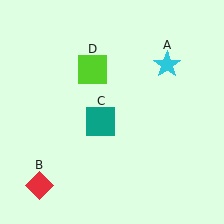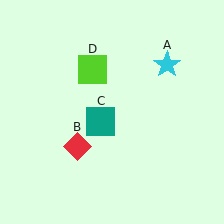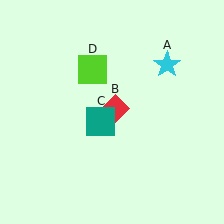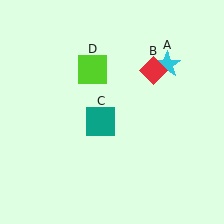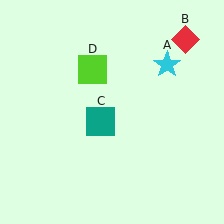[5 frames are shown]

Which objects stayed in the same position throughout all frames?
Cyan star (object A) and teal square (object C) and lime square (object D) remained stationary.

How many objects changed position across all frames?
1 object changed position: red diamond (object B).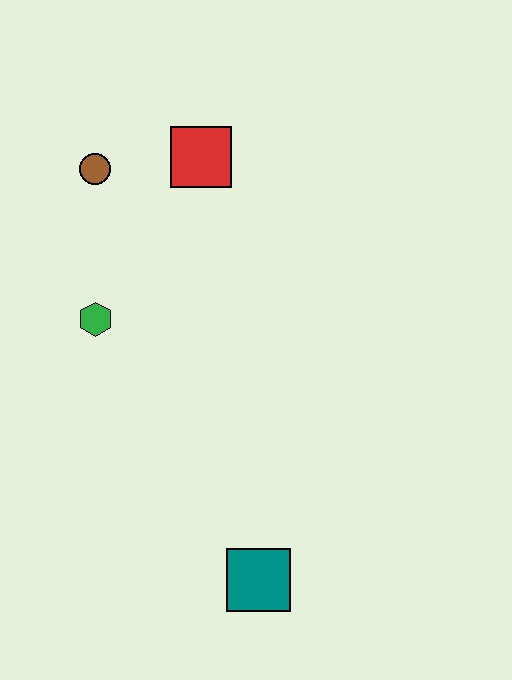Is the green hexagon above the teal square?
Yes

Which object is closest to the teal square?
The green hexagon is closest to the teal square.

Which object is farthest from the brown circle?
The teal square is farthest from the brown circle.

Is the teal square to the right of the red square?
Yes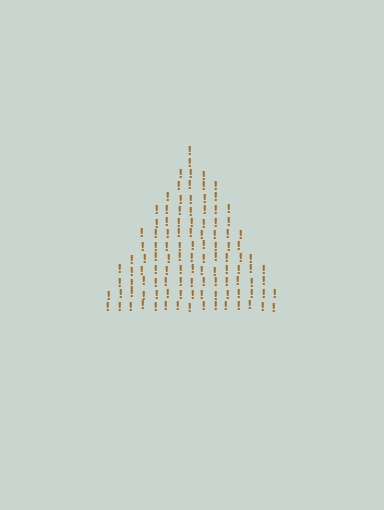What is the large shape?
The large shape is a triangle.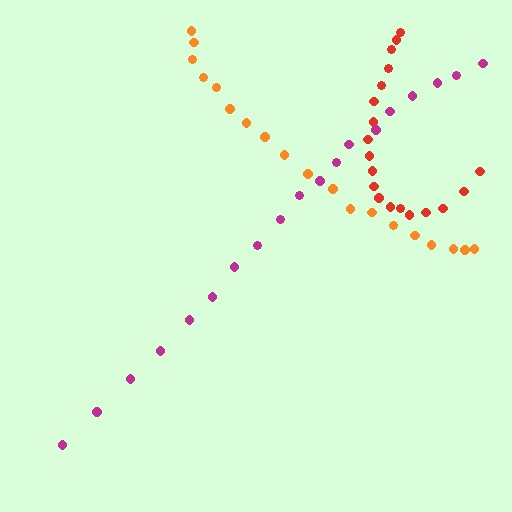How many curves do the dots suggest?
There are 3 distinct paths.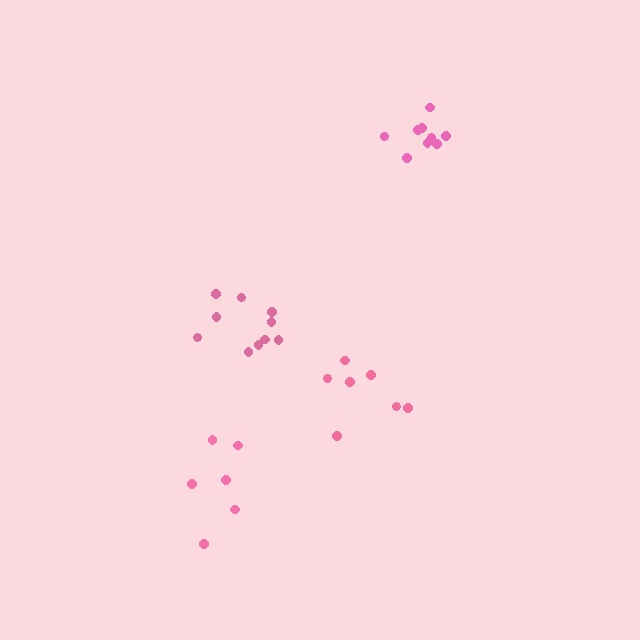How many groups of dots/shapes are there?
There are 4 groups.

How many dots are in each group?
Group 1: 10 dots, Group 2: 9 dots, Group 3: 7 dots, Group 4: 6 dots (32 total).